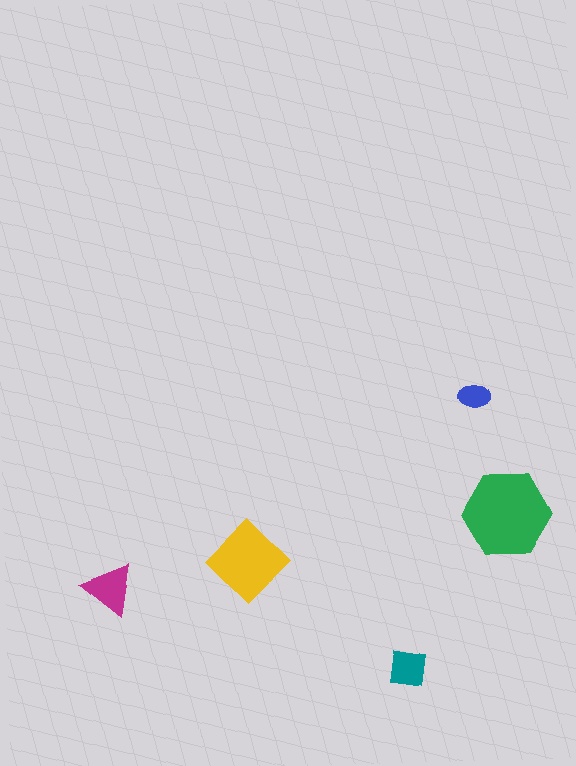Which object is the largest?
The green hexagon.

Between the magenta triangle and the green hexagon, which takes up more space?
The green hexagon.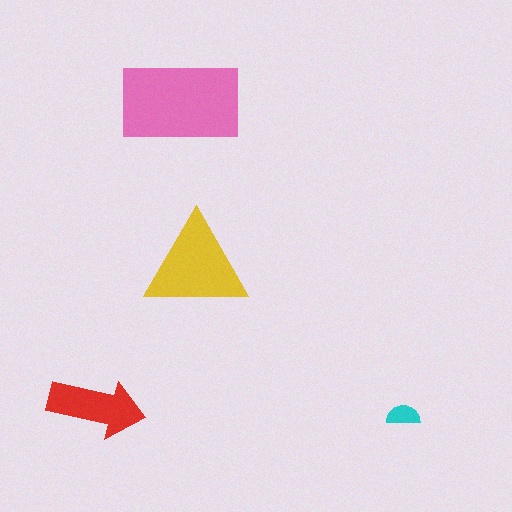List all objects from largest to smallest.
The pink rectangle, the yellow triangle, the red arrow, the cyan semicircle.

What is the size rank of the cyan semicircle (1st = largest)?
4th.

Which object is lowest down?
The cyan semicircle is bottommost.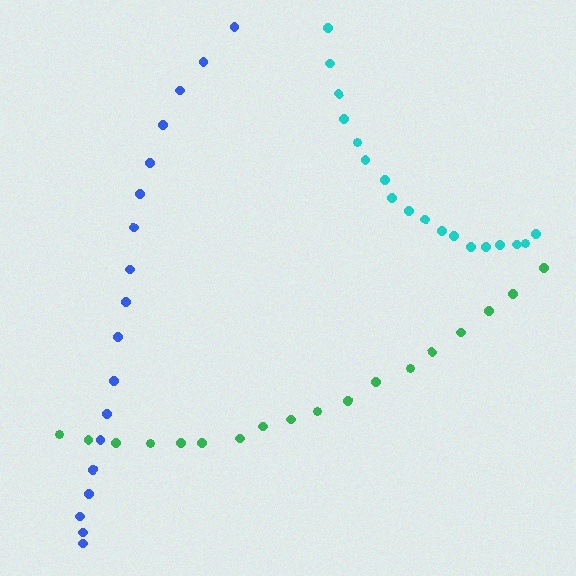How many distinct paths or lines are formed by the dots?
There are 3 distinct paths.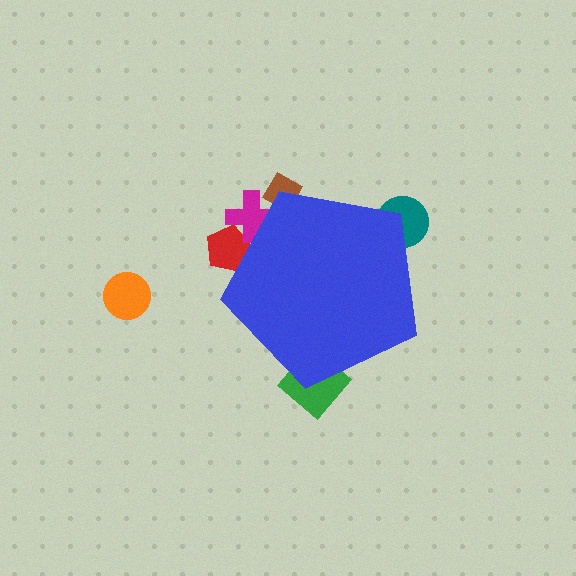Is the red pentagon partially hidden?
Yes, the red pentagon is partially hidden behind the blue pentagon.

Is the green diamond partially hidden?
Yes, the green diamond is partially hidden behind the blue pentagon.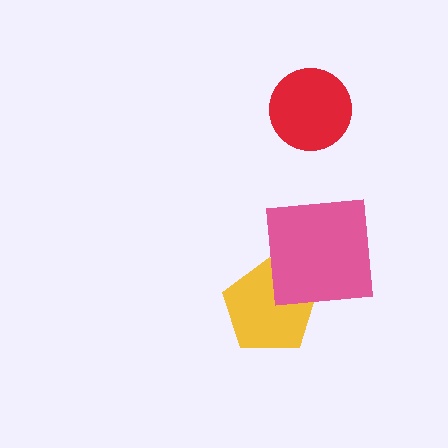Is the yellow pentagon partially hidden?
Yes, it is partially covered by another shape.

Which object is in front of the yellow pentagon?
The pink square is in front of the yellow pentagon.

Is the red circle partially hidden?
No, no other shape covers it.